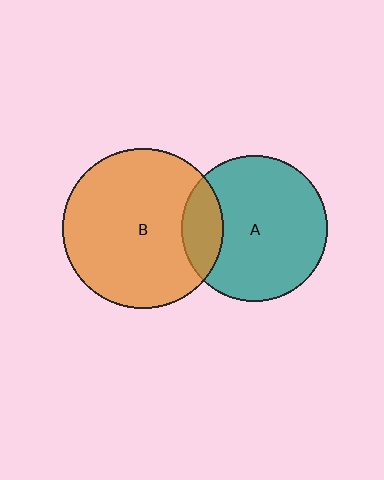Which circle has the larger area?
Circle B (orange).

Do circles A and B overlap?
Yes.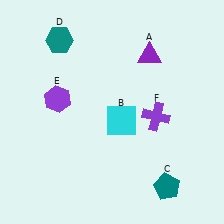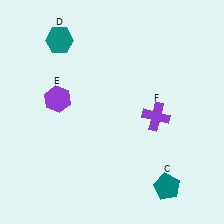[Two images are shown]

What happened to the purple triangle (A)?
The purple triangle (A) was removed in Image 2. It was in the top-right area of Image 1.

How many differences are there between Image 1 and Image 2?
There are 2 differences between the two images.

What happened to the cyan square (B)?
The cyan square (B) was removed in Image 2. It was in the bottom-right area of Image 1.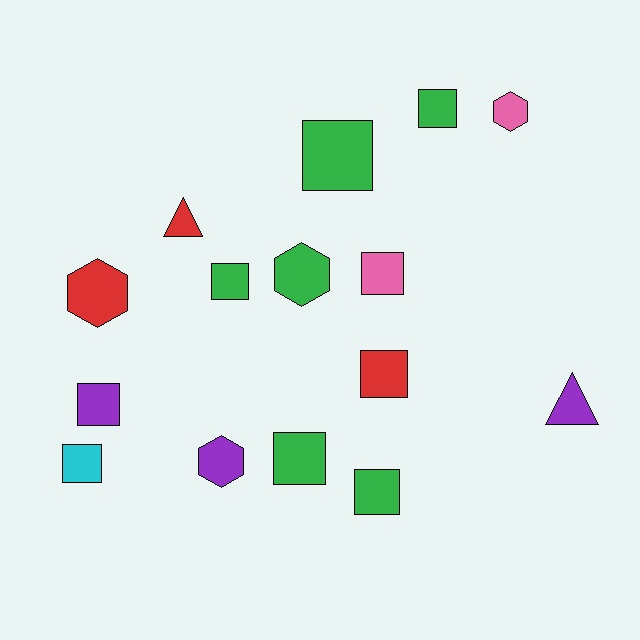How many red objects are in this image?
There are 3 red objects.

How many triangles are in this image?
There are 2 triangles.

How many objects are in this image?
There are 15 objects.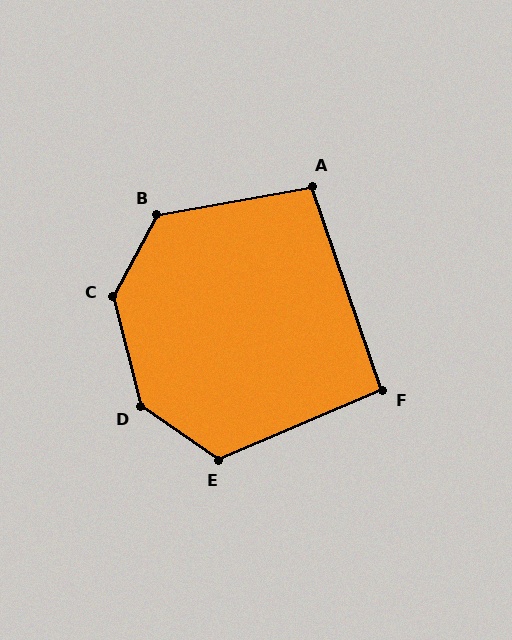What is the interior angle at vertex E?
Approximately 123 degrees (obtuse).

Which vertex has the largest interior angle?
C, at approximately 138 degrees.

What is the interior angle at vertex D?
Approximately 138 degrees (obtuse).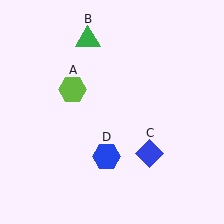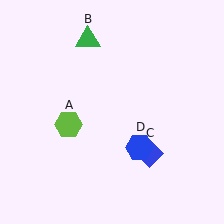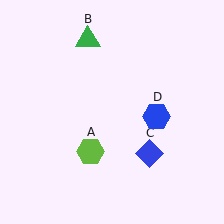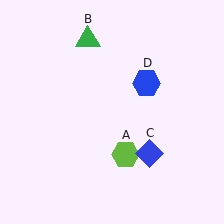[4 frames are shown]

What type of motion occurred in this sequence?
The lime hexagon (object A), blue hexagon (object D) rotated counterclockwise around the center of the scene.